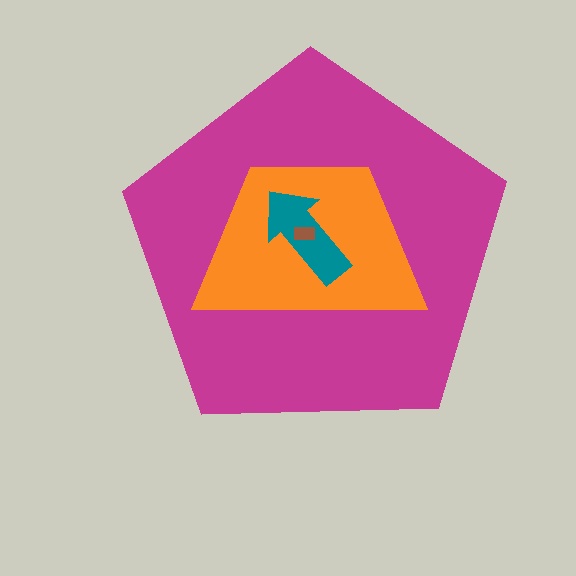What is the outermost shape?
The magenta pentagon.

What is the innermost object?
The brown rectangle.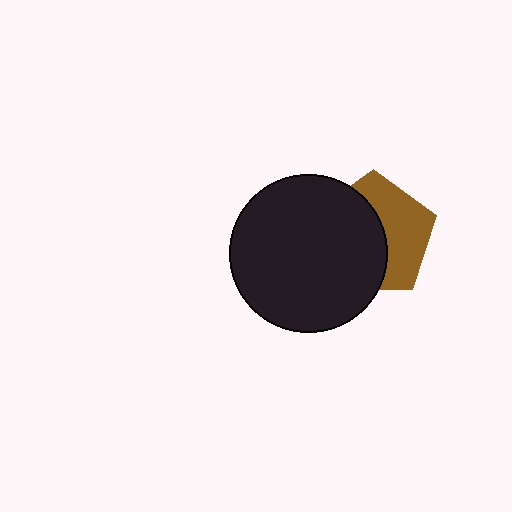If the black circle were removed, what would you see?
You would see the complete brown pentagon.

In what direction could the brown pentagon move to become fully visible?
The brown pentagon could move right. That would shift it out from behind the black circle entirely.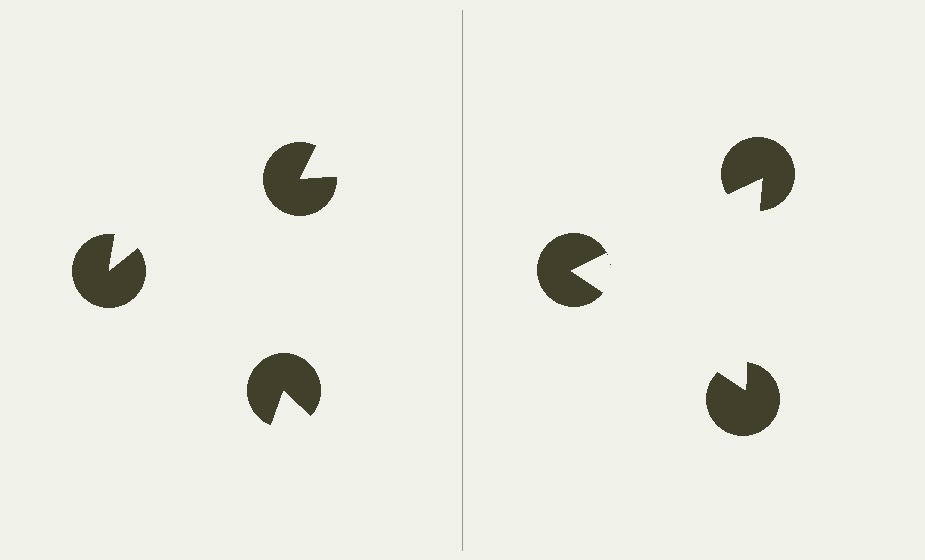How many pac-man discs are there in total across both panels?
6 — 3 on each side.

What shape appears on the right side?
An illusory triangle.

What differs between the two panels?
The pac-man discs are positioned identically on both sides; only the wedge orientations differ. On the right they align to a triangle; on the left they are misaligned.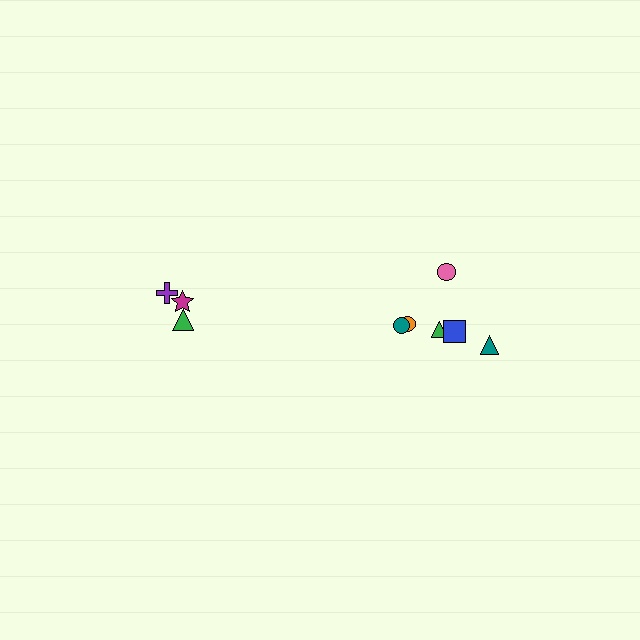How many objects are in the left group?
There are 3 objects.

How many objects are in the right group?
There are 6 objects.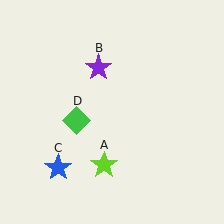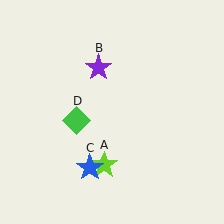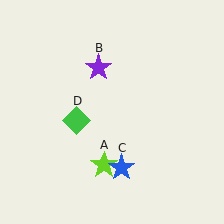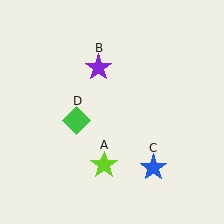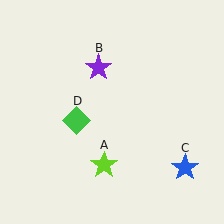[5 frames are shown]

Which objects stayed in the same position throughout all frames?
Lime star (object A) and purple star (object B) and green diamond (object D) remained stationary.